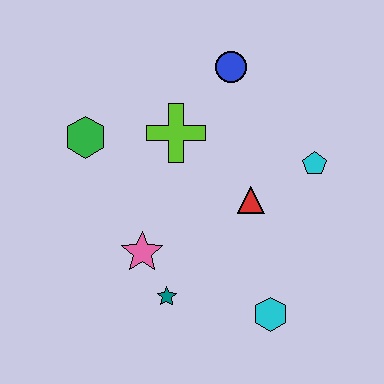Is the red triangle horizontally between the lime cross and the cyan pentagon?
Yes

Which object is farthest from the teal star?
The blue circle is farthest from the teal star.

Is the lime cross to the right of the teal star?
Yes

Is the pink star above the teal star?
Yes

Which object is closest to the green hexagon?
The lime cross is closest to the green hexagon.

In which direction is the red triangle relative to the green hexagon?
The red triangle is to the right of the green hexagon.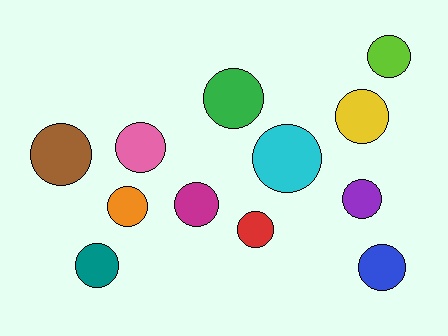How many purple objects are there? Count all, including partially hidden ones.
There is 1 purple object.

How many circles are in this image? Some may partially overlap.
There are 12 circles.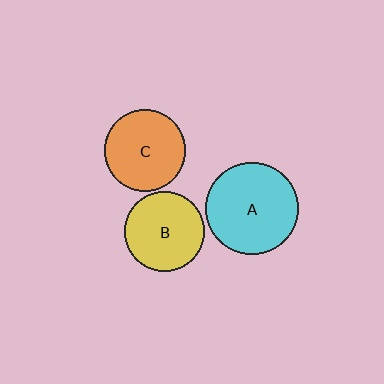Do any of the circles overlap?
No, none of the circles overlap.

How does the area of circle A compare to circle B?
Approximately 1.3 times.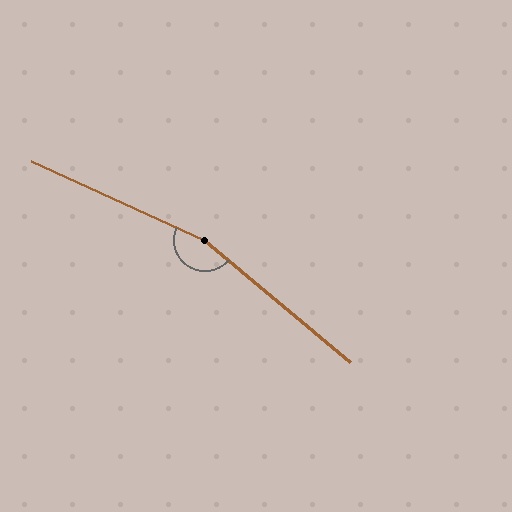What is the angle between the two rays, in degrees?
Approximately 165 degrees.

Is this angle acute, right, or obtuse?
It is obtuse.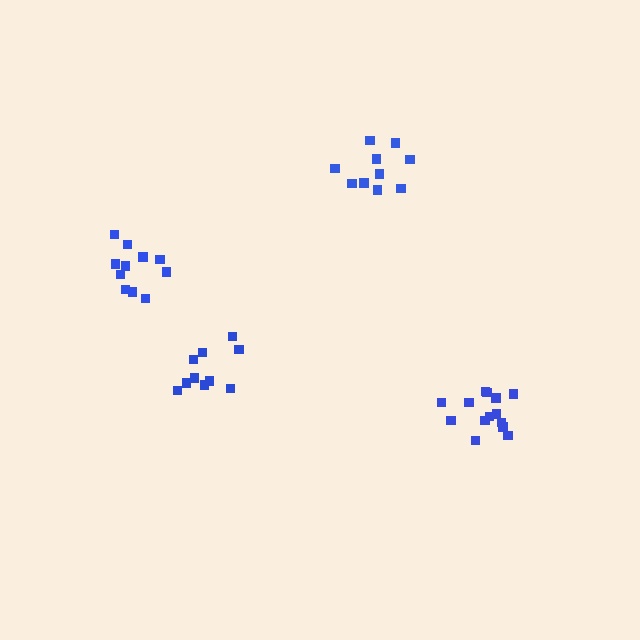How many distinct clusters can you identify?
There are 4 distinct clusters.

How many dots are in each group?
Group 1: 11 dots, Group 2: 14 dots, Group 3: 10 dots, Group 4: 10 dots (45 total).